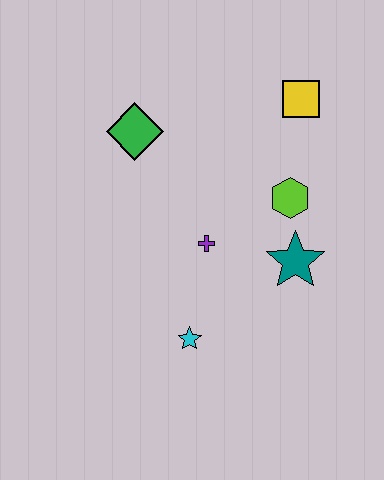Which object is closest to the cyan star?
The purple cross is closest to the cyan star.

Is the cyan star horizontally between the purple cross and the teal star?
No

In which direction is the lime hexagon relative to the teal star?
The lime hexagon is above the teal star.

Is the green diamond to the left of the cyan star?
Yes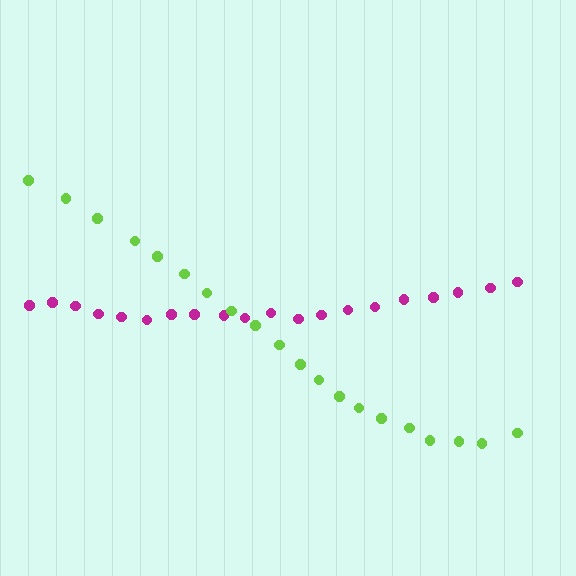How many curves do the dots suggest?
There are 2 distinct paths.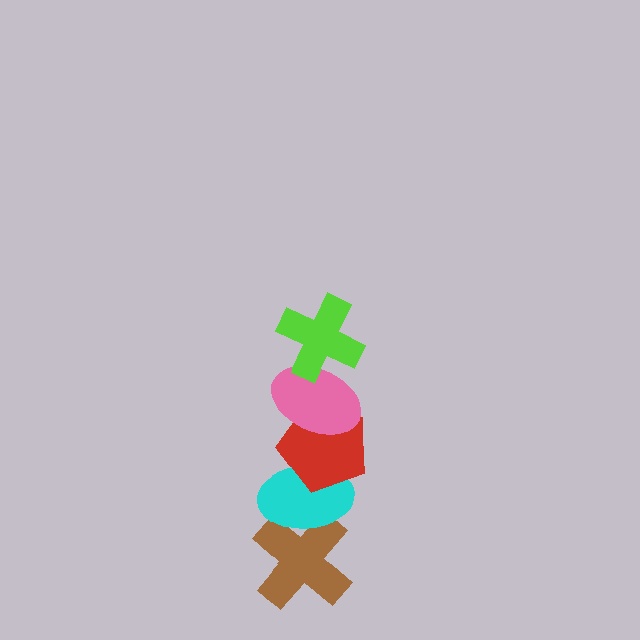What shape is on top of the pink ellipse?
The lime cross is on top of the pink ellipse.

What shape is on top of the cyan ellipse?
The red pentagon is on top of the cyan ellipse.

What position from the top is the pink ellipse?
The pink ellipse is 2nd from the top.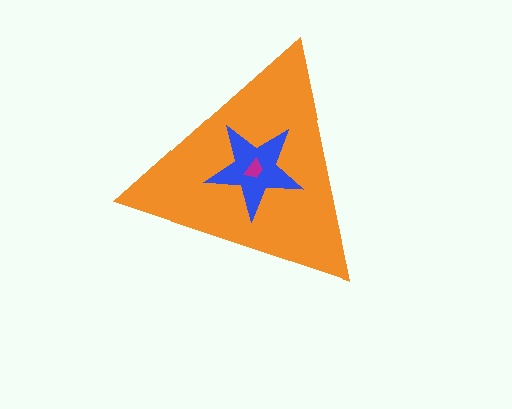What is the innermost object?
The magenta trapezoid.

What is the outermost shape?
The orange triangle.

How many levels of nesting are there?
3.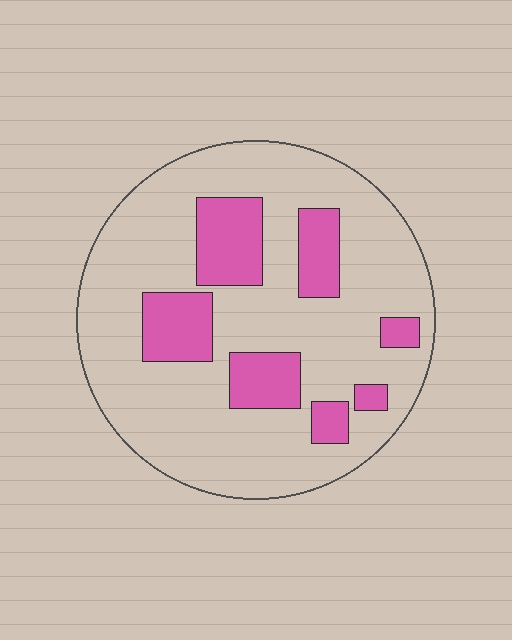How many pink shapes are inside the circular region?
7.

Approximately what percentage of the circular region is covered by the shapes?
Approximately 20%.